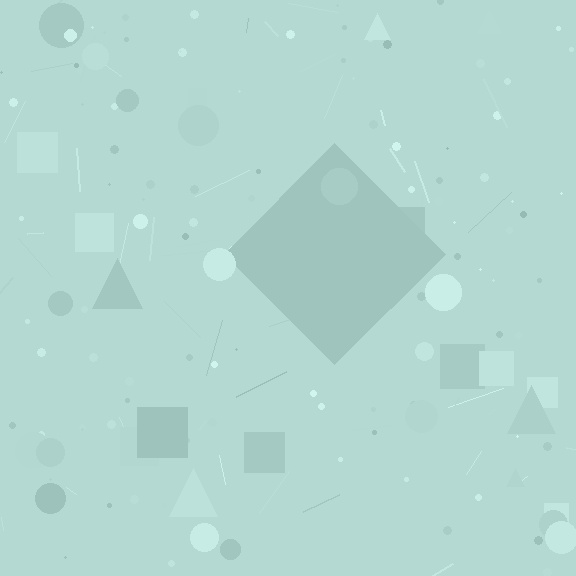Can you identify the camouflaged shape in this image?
The camouflaged shape is a diamond.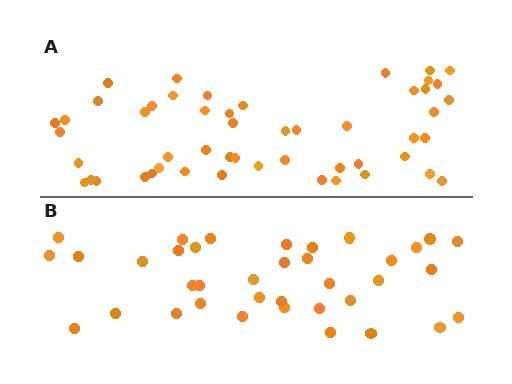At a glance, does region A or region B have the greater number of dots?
Region A (the top region) has more dots.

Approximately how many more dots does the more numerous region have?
Region A has approximately 15 more dots than region B.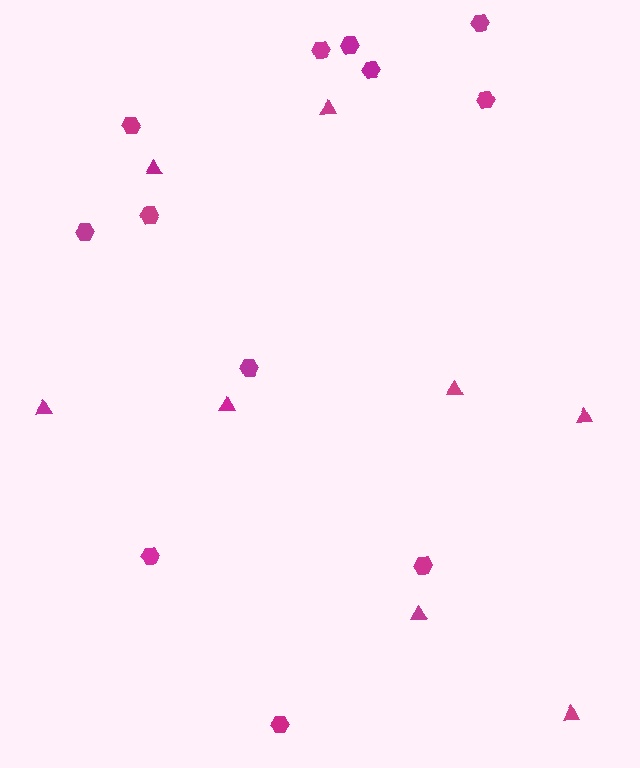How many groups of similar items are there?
There are 2 groups: one group of hexagons (12) and one group of triangles (8).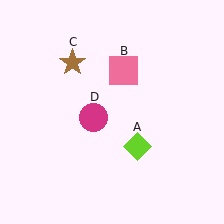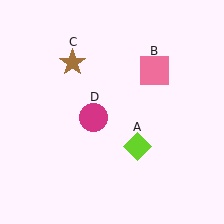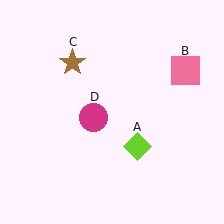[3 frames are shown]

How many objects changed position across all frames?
1 object changed position: pink square (object B).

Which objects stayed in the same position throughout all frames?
Lime diamond (object A) and brown star (object C) and magenta circle (object D) remained stationary.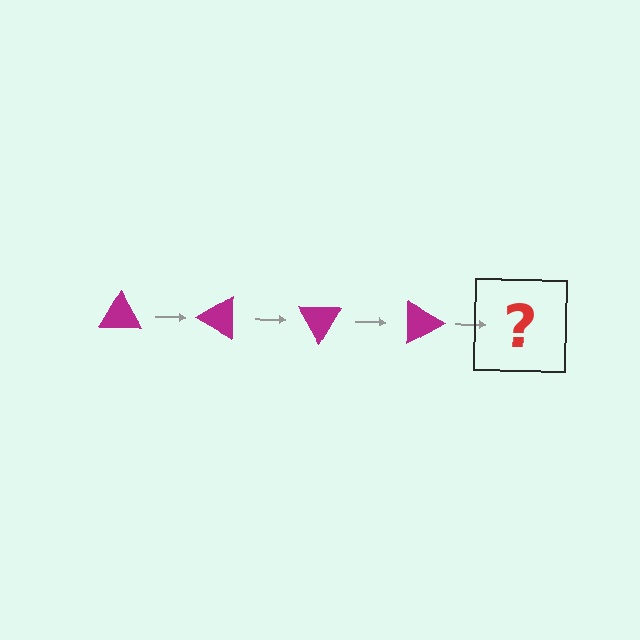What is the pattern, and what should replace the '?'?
The pattern is that the triangle rotates 30 degrees each step. The '?' should be a magenta triangle rotated 120 degrees.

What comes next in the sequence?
The next element should be a magenta triangle rotated 120 degrees.